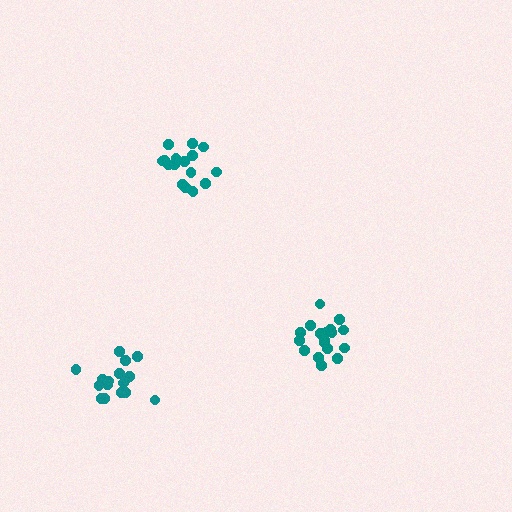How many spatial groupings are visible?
There are 3 spatial groupings.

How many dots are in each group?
Group 1: 18 dots, Group 2: 18 dots, Group 3: 16 dots (52 total).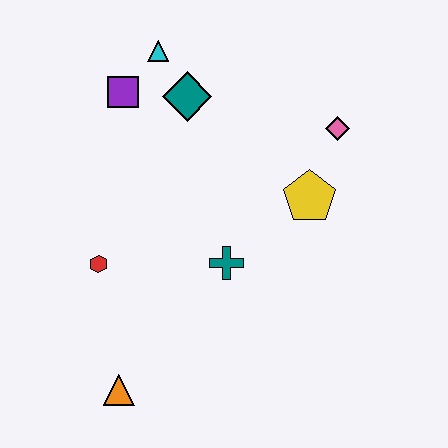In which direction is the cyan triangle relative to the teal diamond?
The cyan triangle is above the teal diamond.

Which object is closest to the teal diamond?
The cyan triangle is closest to the teal diamond.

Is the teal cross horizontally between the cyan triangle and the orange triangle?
No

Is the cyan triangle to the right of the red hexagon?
Yes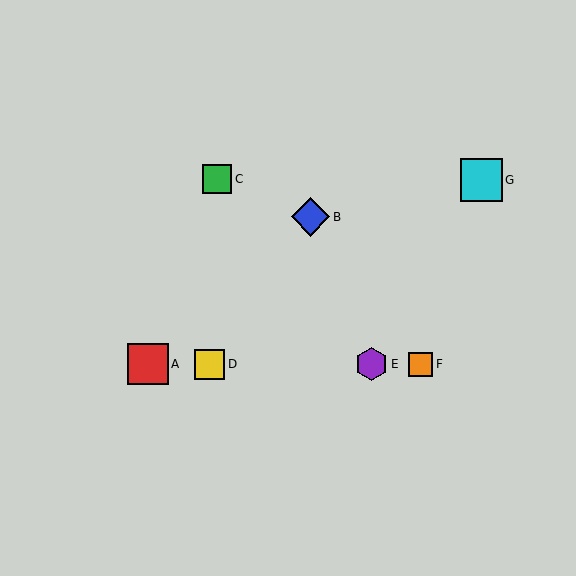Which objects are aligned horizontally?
Objects A, D, E, F are aligned horizontally.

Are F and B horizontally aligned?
No, F is at y≈364 and B is at y≈217.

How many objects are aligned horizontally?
4 objects (A, D, E, F) are aligned horizontally.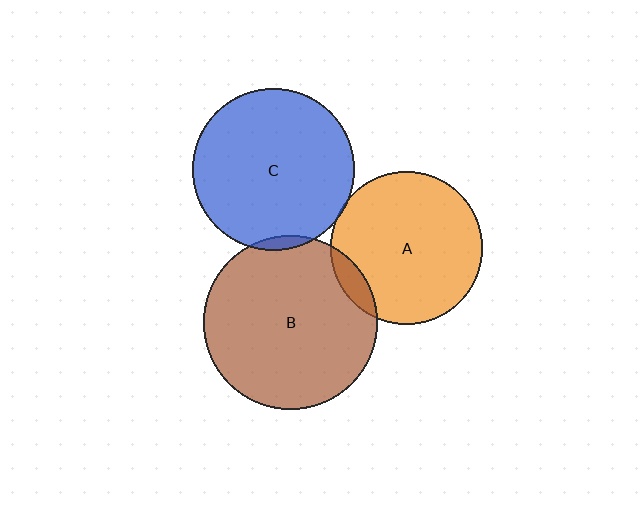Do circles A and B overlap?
Yes.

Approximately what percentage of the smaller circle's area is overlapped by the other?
Approximately 10%.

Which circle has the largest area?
Circle B (brown).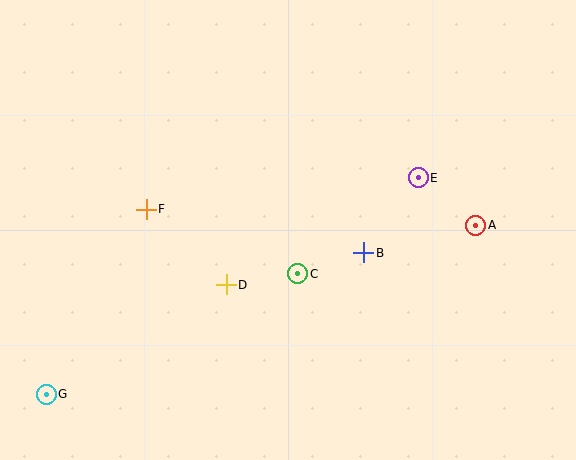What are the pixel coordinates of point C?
Point C is at (298, 274).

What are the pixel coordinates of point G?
Point G is at (46, 394).